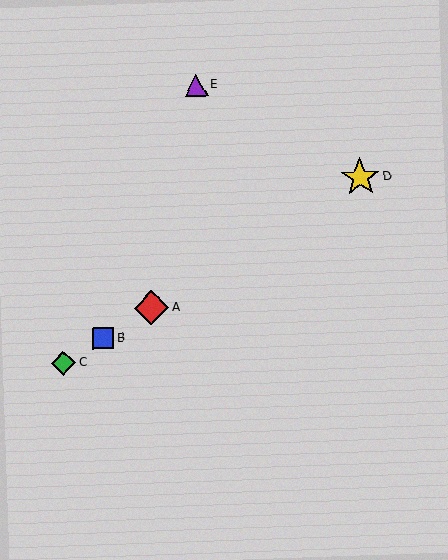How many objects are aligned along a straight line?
4 objects (A, B, C, D) are aligned along a straight line.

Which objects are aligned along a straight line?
Objects A, B, C, D are aligned along a straight line.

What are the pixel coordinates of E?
Object E is at (196, 85).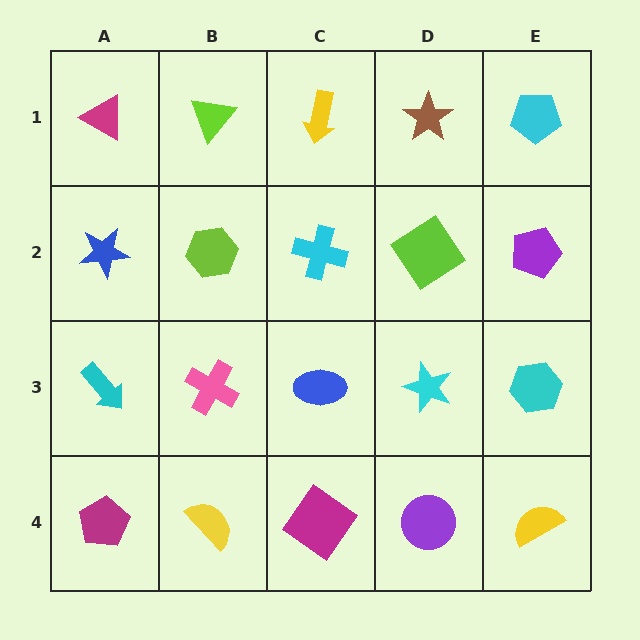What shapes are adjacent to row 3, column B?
A lime hexagon (row 2, column B), a yellow semicircle (row 4, column B), a cyan arrow (row 3, column A), a blue ellipse (row 3, column C).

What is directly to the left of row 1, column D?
A yellow arrow.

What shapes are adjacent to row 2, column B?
A lime triangle (row 1, column B), a pink cross (row 3, column B), a blue star (row 2, column A), a cyan cross (row 2, column C).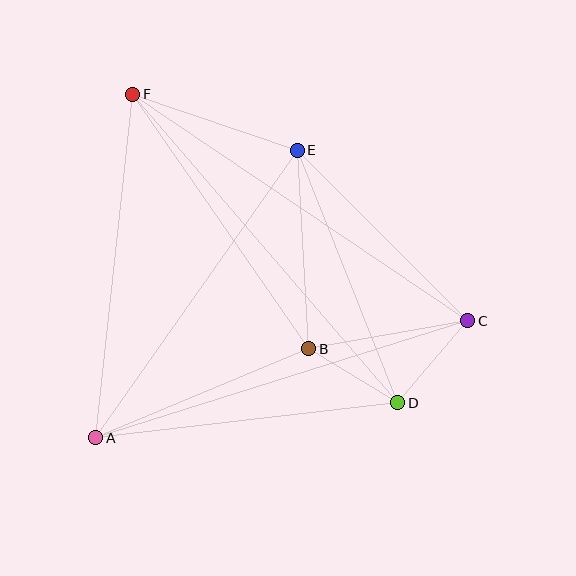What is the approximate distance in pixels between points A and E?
The distance between A and E is approximately 351 pixels.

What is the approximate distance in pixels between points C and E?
The distance between C and E is approximately 241 pixels.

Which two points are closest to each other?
Points B and D are closest to each other.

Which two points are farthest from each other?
Points D and F are farthest from each other.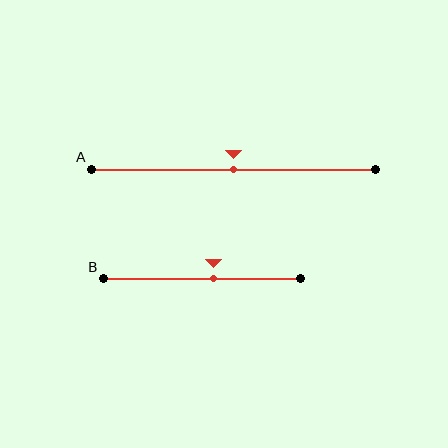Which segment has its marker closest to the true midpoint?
Segment A has its marker closest to the true midpoint.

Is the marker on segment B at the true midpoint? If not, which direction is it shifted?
No, the marker on segment B is shifted to the right by about 6% of the segment length.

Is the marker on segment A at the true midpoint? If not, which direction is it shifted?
Yes, the marker on segment A is at the true midpoint.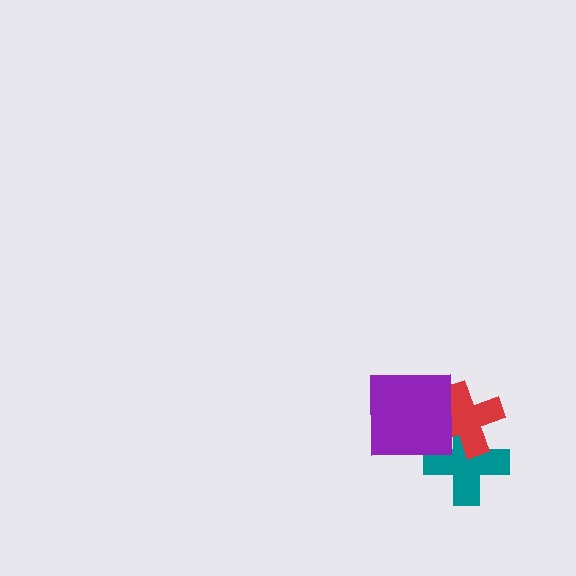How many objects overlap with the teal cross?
2 objects overlap with the teal cross.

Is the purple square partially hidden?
No, no other shape covers it.